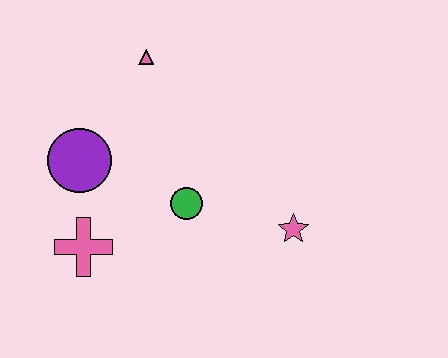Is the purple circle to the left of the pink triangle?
Yes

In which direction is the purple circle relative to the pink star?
The purple circle is to the left of the pink star.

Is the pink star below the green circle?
Yes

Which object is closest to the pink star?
The green circle is closest to the pink star.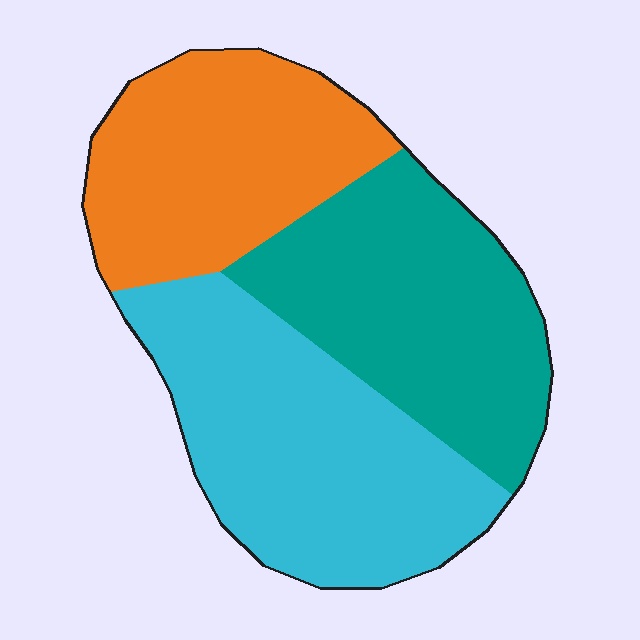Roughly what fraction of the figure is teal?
Teal covers around 35% of the figure.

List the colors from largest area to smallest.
From largest to smallest: cyan, teal, orange.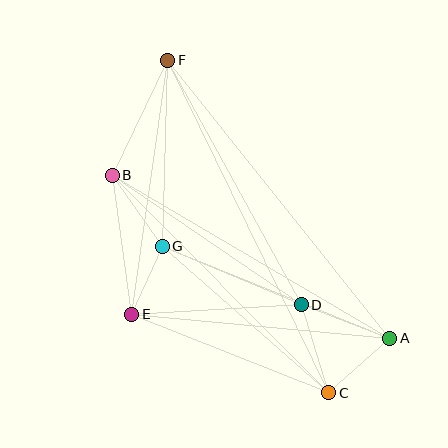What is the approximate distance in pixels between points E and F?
The distance between E and F is approximately 257 pixels.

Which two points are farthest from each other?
Points C and F are farthest from each other.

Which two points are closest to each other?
Points E and G are closest to each other.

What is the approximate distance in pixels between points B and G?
The distance between B and G is approximately 87 pixels.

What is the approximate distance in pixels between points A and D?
The distance between A and D is approximately 95 pixels.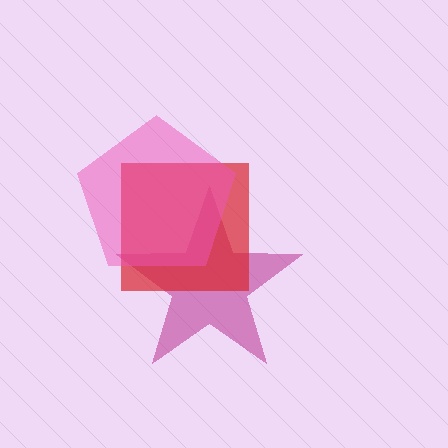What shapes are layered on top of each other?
The layered shapes are: a magenta star, a red square, a pink pentagon.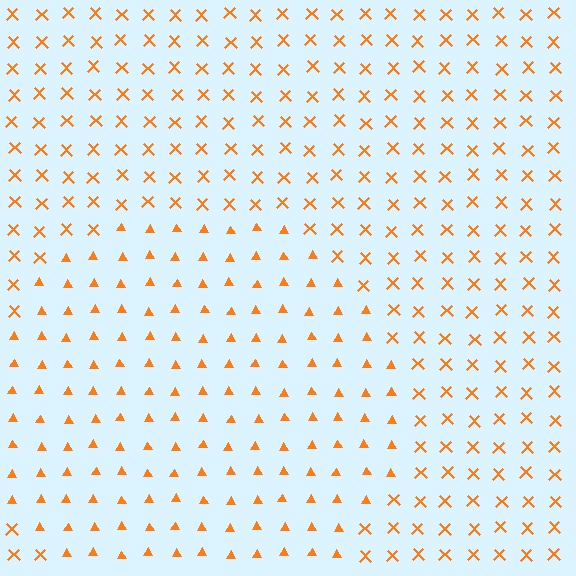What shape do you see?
I see a circle.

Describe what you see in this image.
The image is filled with small orange elements arranged in a uniform grid. A circle-shaped region contains triangles, while the surrounding area contains X marks. The boundary is defined purely by the change in element shape.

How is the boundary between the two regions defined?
The boundary is defined by a change in element shape: triangles inside vs. X marks outside. All elements share the same color and spacing.